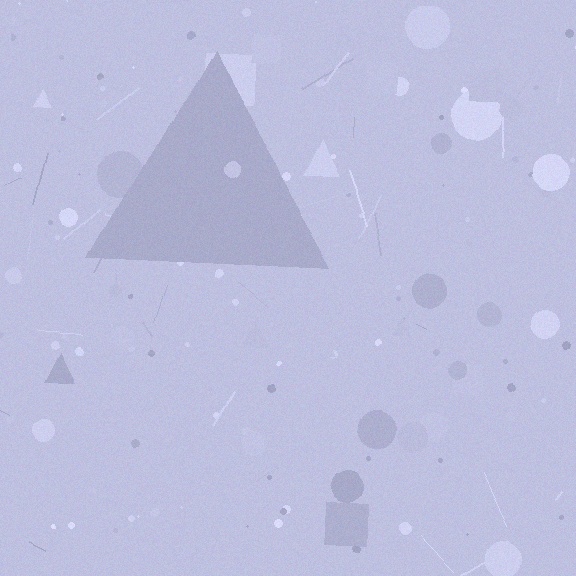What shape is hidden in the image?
A triangle is hidden in the image.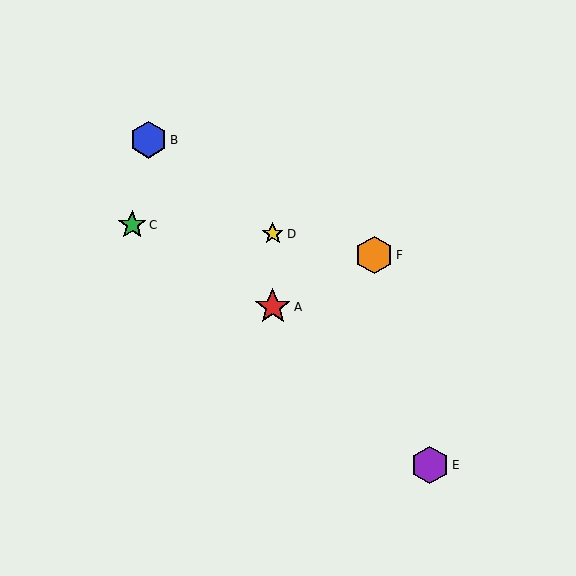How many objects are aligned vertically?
2 objects (A, D) are aligned vertically.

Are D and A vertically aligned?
Yes, both are at x≈273.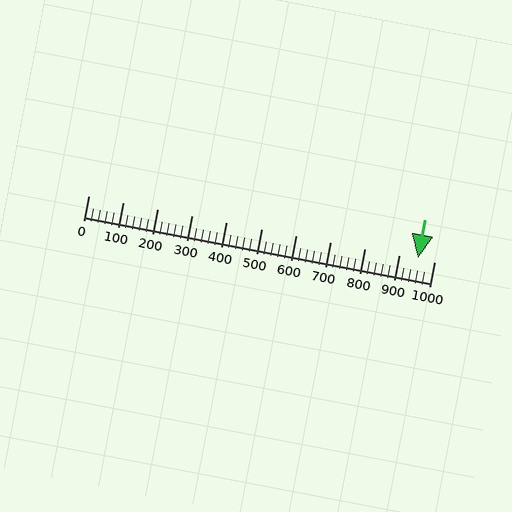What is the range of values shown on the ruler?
The ruler shows values from 0 to 1000.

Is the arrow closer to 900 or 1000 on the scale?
The arrow is closer to 1000.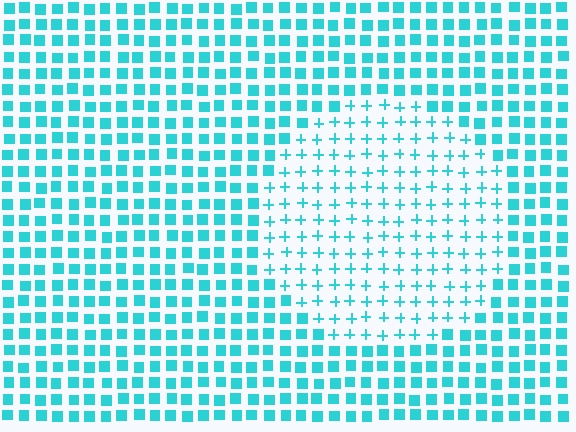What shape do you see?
I see a circle.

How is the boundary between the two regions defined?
The boundary is defined by a change in element shape: plus signs inside vs. squares outside. All elements share the same color and spacing.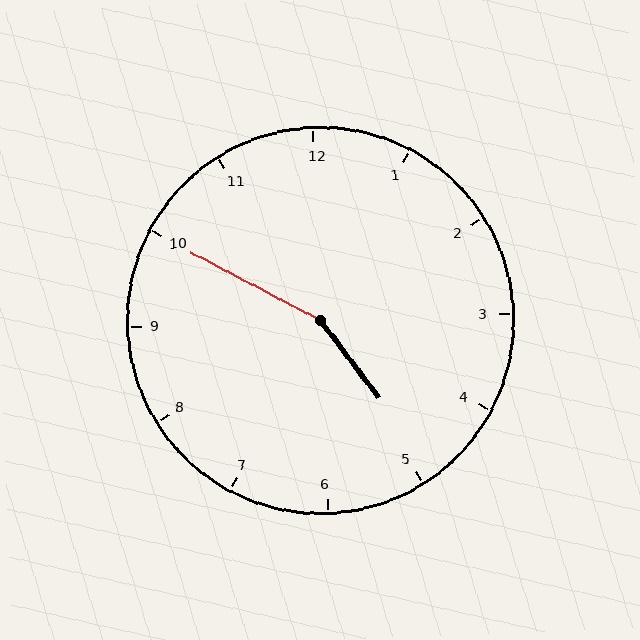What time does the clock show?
4:50.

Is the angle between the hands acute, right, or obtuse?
It is obtuse.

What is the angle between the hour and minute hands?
Approximately 155 degrees.